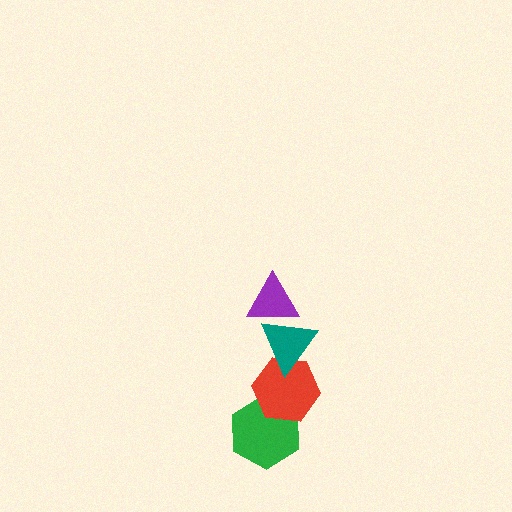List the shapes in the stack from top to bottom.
From top to bottom: the purple triangle, the teal triangle, the red hexagon, the green hexagon.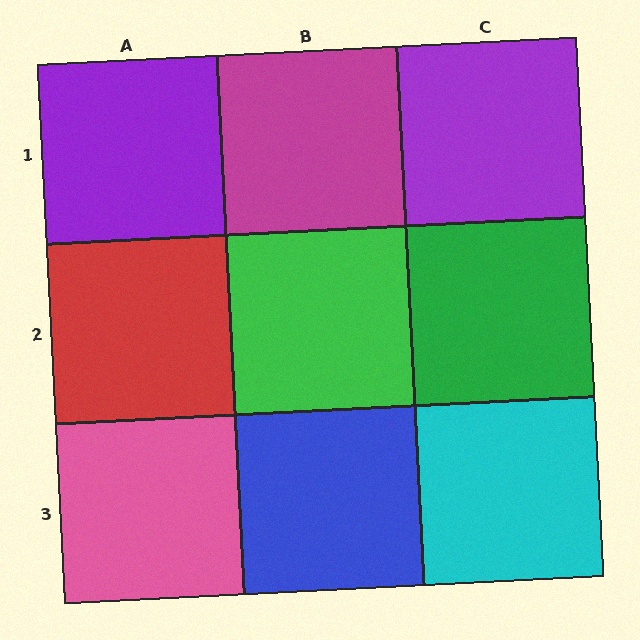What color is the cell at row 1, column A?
Purple.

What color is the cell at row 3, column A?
Pink.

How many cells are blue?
1 cell is blue.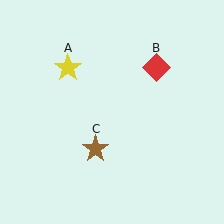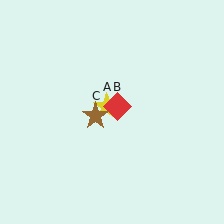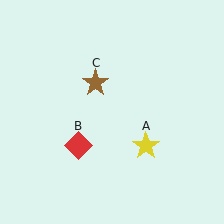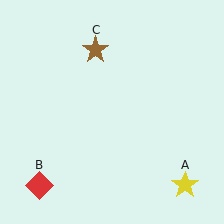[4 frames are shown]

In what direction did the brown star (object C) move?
The brown star (object C) moved up.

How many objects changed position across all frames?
3 objects changed position: yellow star (object A), red diamond (object B), brown star (object C).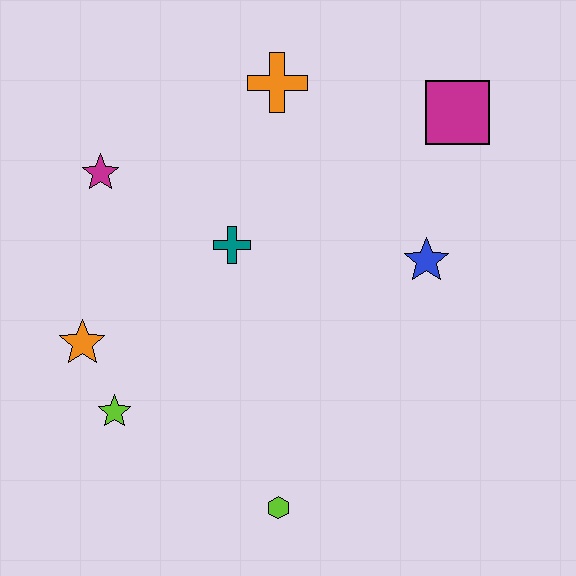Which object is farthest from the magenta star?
The lime hexagon is farthest from the magenta star.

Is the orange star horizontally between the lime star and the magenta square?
No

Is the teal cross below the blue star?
No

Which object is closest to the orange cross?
The teal cross is closest to the orange cross.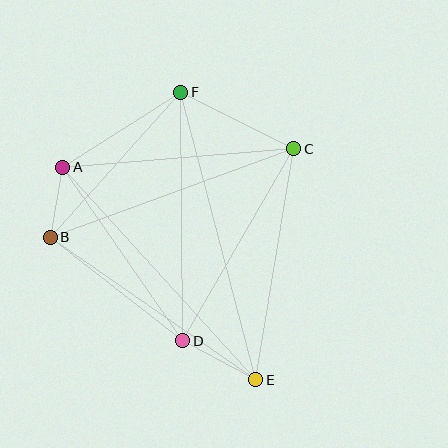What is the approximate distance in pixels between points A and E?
The distance between A and E is approximately 287 pixels.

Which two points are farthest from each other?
Points E and F are farthest from each other.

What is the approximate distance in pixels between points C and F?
The distance between C and F is approximately 126 pixels.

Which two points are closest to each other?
Points A and B are closest to each other.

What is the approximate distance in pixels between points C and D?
The distance between C and D is approximately 222 pixels.